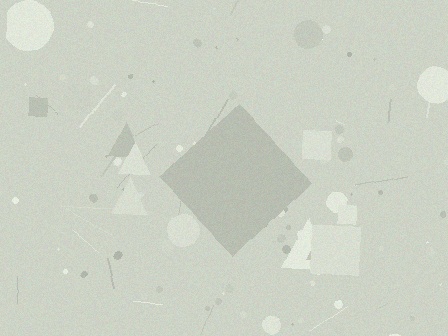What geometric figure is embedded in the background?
A diamond is embedded in the background.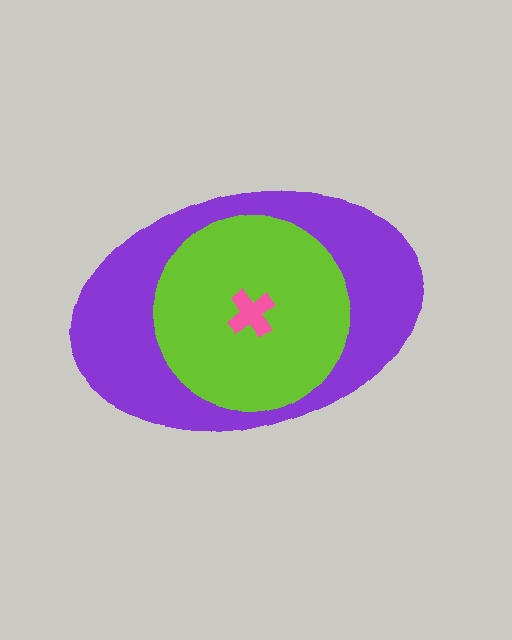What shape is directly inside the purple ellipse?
The lime circle.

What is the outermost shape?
The purple ellipse.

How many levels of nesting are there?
3.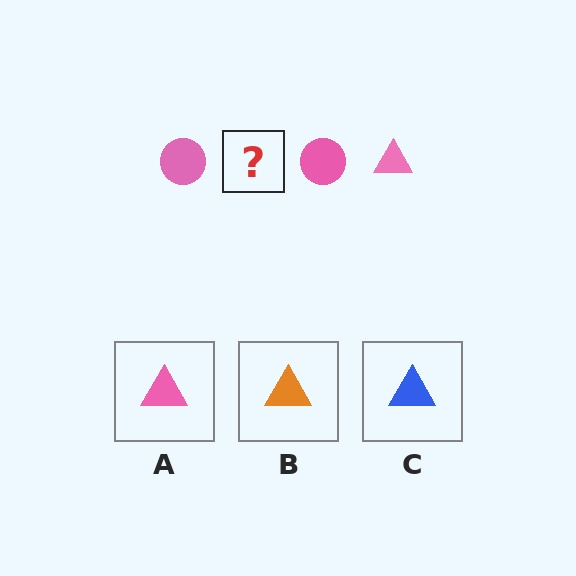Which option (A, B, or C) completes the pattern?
A.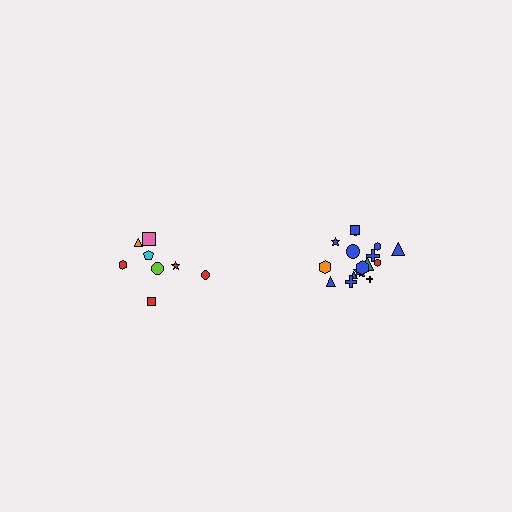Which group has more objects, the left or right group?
The right group.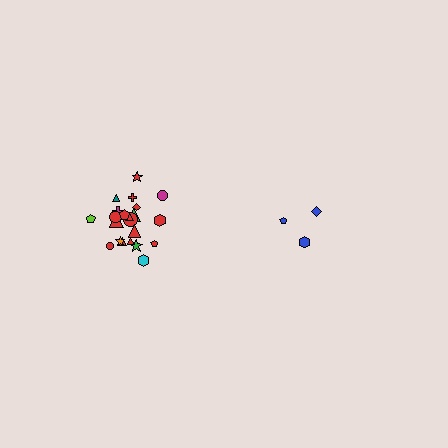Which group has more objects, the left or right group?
The left group.